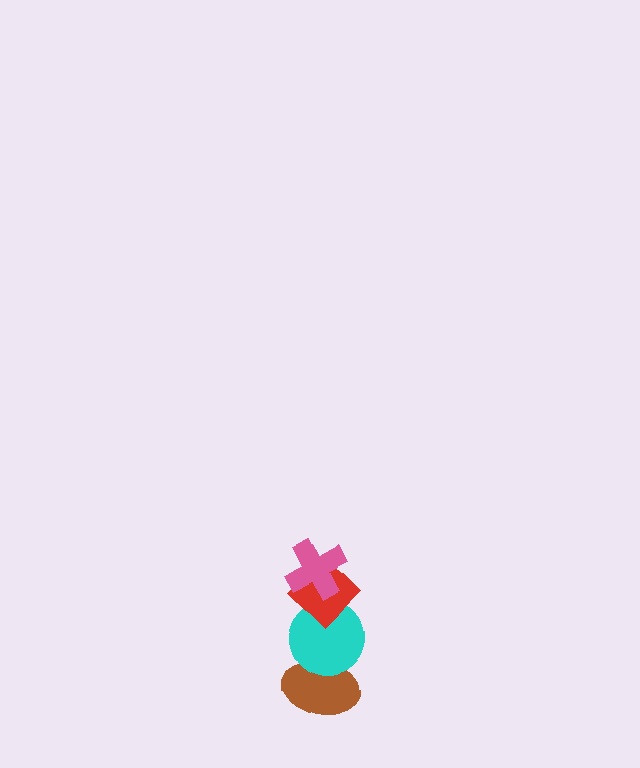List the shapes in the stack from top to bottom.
From top to bottom: the pink cross, the red diamond, the cyan circle, the brown ellipse.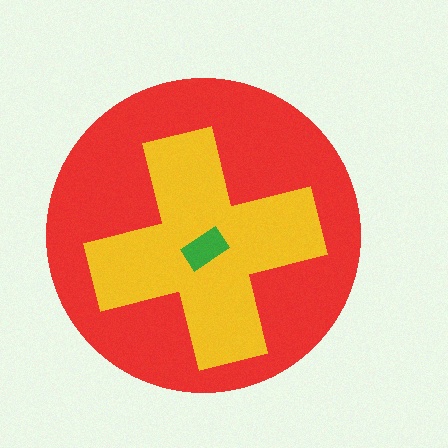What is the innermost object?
The green rectangle.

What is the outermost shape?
The red circle.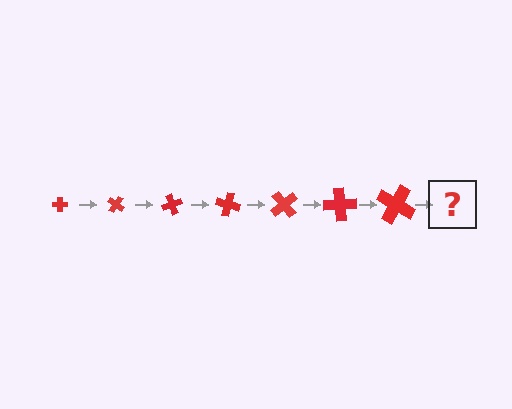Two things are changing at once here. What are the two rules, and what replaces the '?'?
The two rules are that the cross grows larger each step and it rotates 35 degrees each step. The '?' should be a cross, larger than the previous one and rotated 245 degrees from the start.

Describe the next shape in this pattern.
It should be a cross, larger than the previous one and rotated 245 degrees from the start.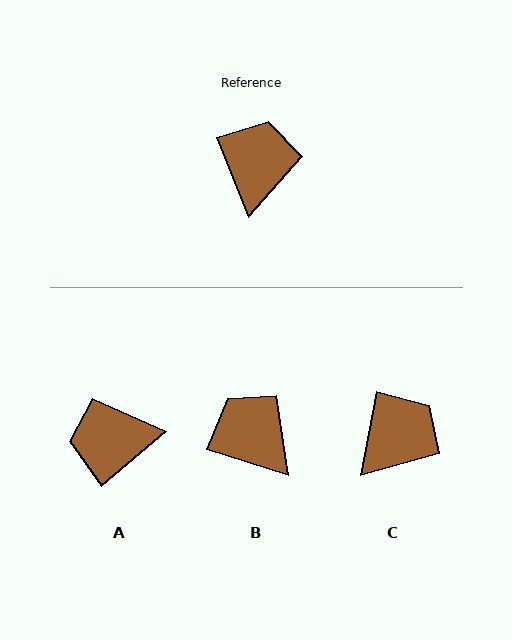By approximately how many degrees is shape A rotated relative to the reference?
Approximately 108 degrees counter-clockwise.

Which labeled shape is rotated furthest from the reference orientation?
A, about 108 degrees away.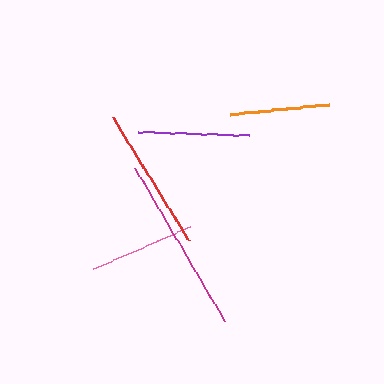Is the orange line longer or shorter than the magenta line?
The magenta line is longer than the orange line.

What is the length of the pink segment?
The pink segment is approximately 106 pixels long.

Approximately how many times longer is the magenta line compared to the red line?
The magenta line is approximately 1.2 times the length of the red line.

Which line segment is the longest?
The magenta line is the longest at approximately 178 pixels.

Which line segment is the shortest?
The orange line is the shortest at approximately 100 pixels.